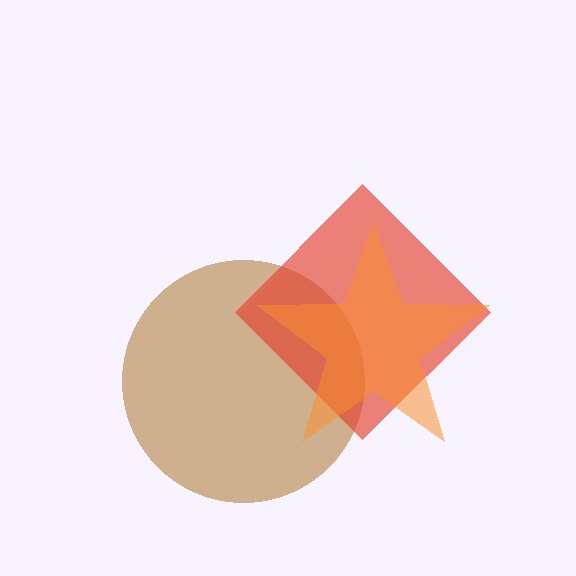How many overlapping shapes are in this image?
There are 3 overlapping shapes in the image.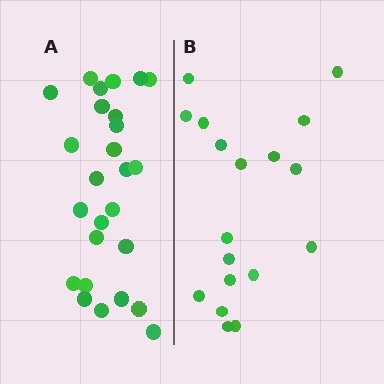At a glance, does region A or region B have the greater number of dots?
Region A (the left region) has more dots.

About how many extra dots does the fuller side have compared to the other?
Region A has roughly 8 or so more dots than region B.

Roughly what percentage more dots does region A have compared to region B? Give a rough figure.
About 45% more.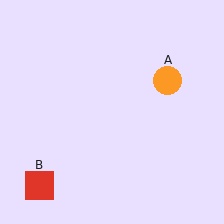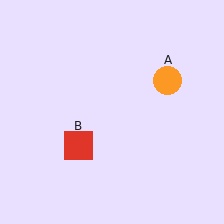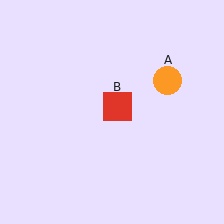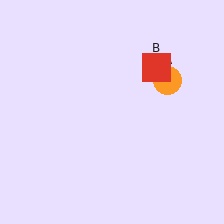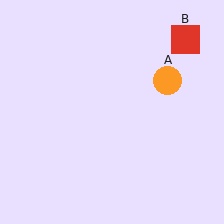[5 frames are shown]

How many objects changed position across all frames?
1 object changed position: red square (object B).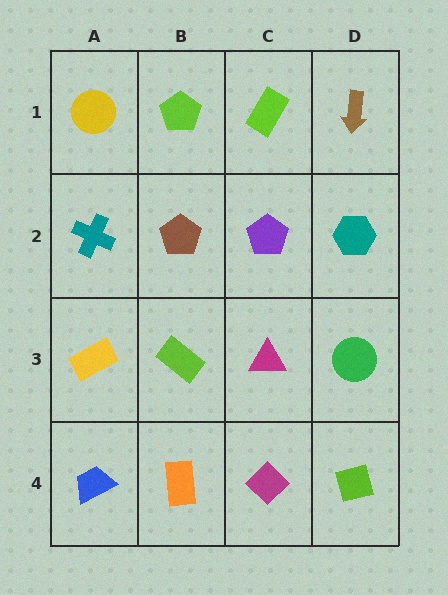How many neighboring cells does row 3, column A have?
3.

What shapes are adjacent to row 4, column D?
A green circle (row 3, column D), a magenta diamond (row 4, column C).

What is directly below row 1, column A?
A teal cross.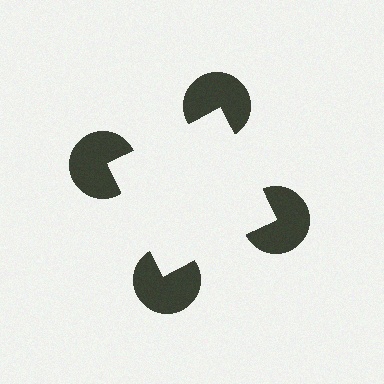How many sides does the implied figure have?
4 sides.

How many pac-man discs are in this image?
There are 4 — one at each vertex of the illusory square.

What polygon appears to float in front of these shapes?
An illusory square — its edges are inferred from the aligned wedge cuts in the pac-man discs, not physically drawn.